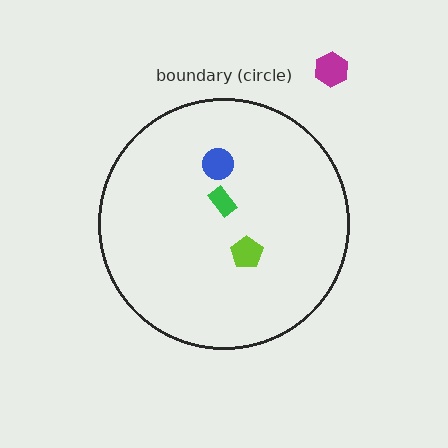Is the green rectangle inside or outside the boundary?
Inside.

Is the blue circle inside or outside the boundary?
Inside.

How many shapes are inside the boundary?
3 inside, 1 outside.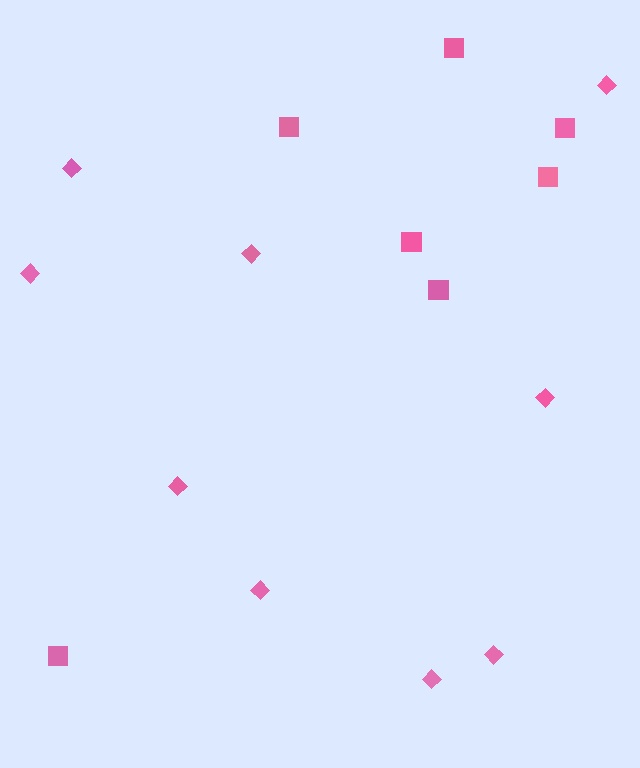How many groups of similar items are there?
There are 2 groups: one group of squares (7) and one group of diamonds (9).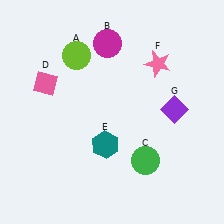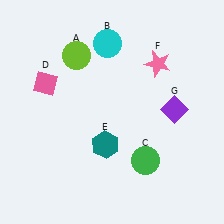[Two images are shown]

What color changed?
The circle (B) changed from magenta in Image 1 to cyan in Image 2.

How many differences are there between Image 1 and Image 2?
There is 1 difference between the two images.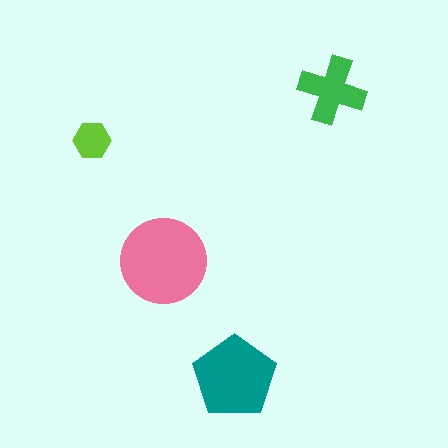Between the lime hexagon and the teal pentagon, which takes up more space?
The teal pentagon.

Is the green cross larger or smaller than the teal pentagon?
Smaller.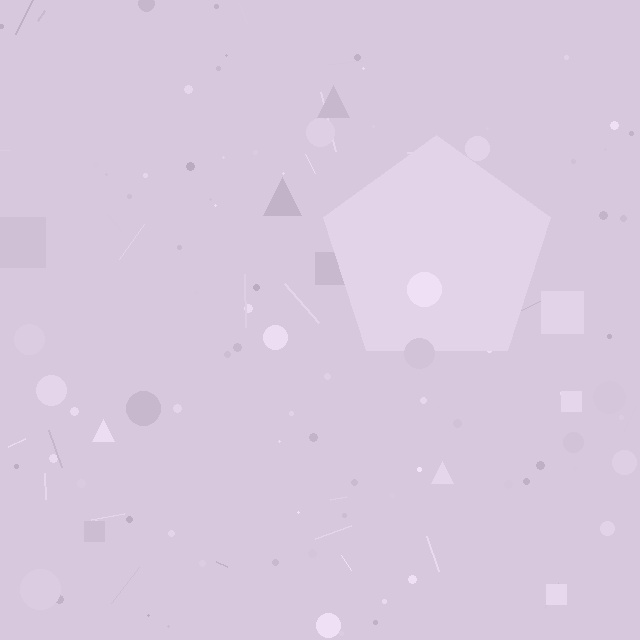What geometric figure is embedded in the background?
A pentagon is embedded in the background.